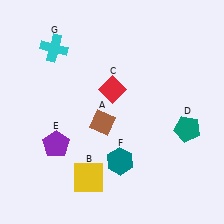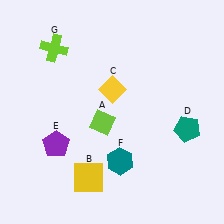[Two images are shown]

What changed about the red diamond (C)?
In Image 1, C is red. In Image 2, it changed to yellow.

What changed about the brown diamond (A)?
In Image 1, A is brown. In Image 2, it changed to lime.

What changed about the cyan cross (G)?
In Image 1, G is cyan. In Image 2, it changed to lime.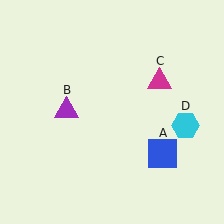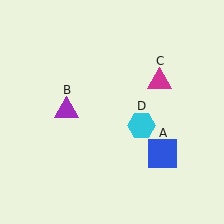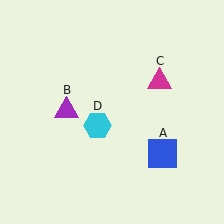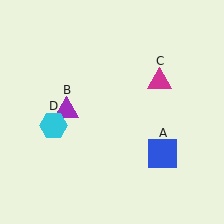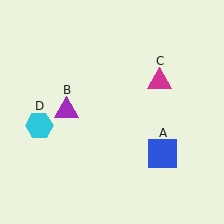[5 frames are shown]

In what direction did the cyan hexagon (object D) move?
The cyan hexagon (object D) moved left.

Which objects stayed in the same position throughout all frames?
Blue square (object A) and purple triangle (object B) and magenta triangle (object C) remained stationary.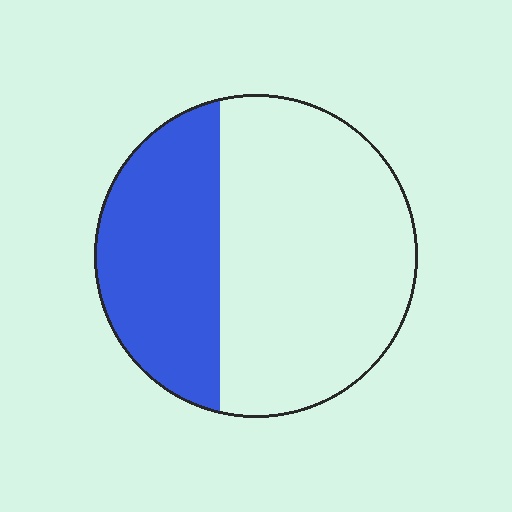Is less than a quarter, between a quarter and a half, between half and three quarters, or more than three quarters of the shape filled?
Between a quarter and a half.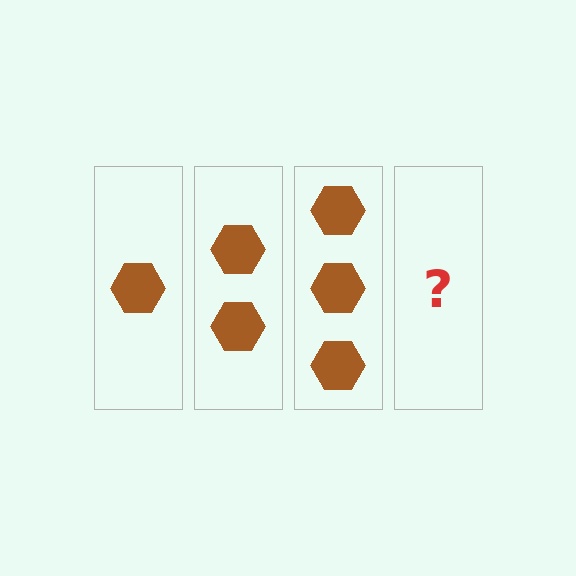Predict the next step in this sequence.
The next step is 4 hexagons.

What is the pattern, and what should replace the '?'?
The pattern is that each step adds one more hexagon. The '?' should be 4 hexagons.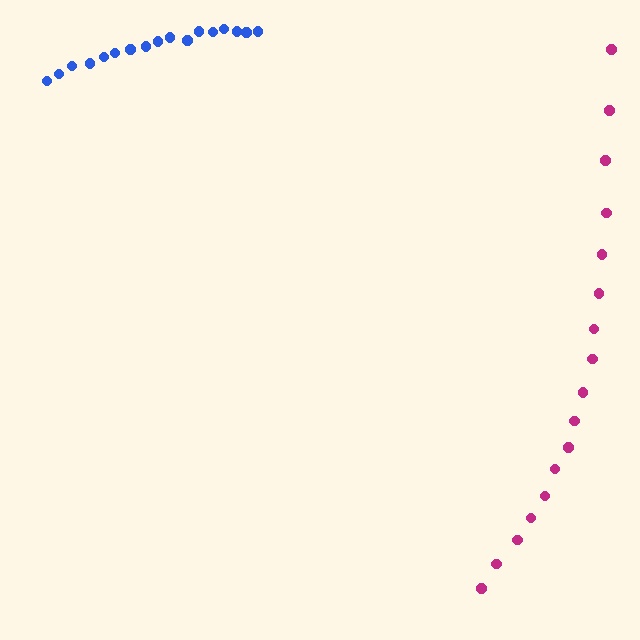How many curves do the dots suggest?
There are 2 distinct paths.